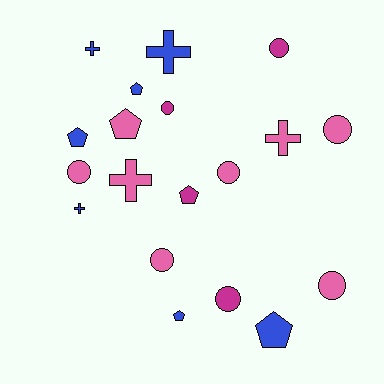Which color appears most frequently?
Pink, with 8 objects.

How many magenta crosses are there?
There are no magenta crosses.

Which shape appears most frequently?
Circle, with 8 objects.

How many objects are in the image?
There are 19 objects.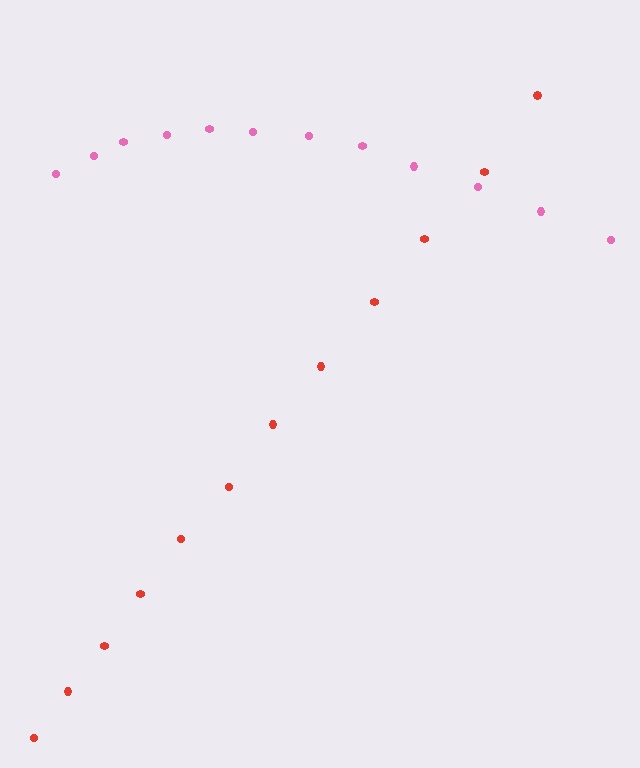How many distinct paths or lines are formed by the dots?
There are 2 distinct paths.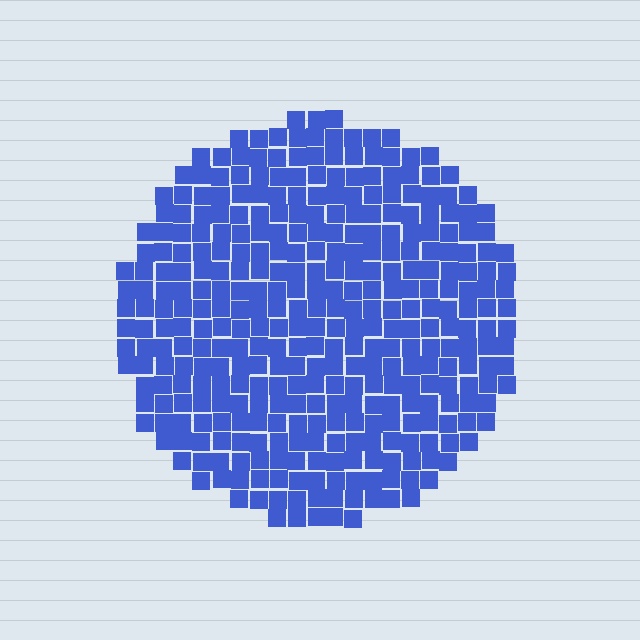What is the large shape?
The large shape is a circle.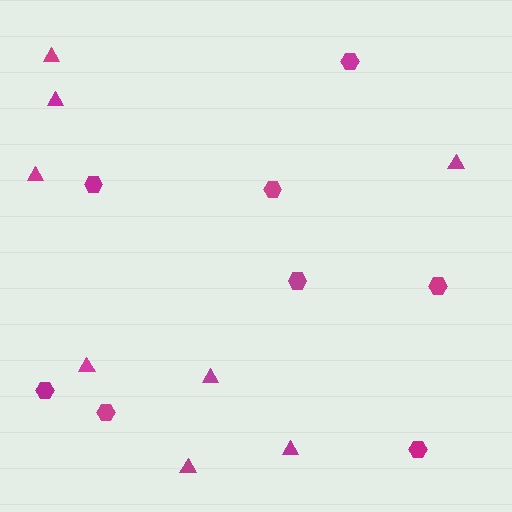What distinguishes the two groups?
There are 2 groups: one group of hexagons (8) and one group of triangles (8).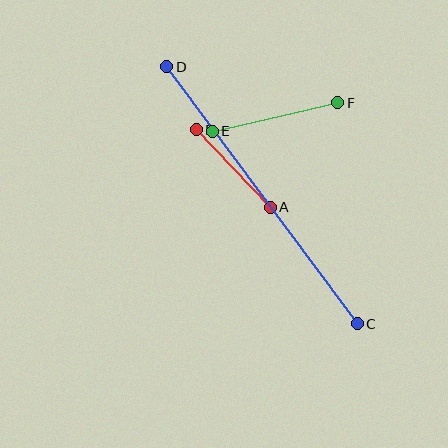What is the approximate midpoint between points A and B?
The midpoint is at approximately (233, 169) pixels.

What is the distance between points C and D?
The distance is approximately 320 pixels.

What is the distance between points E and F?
The distance is approximately 129 pixels.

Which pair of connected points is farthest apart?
Points C and D are farthest apart.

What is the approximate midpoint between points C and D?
The midpoint is at approximately (262, 195) pixels.